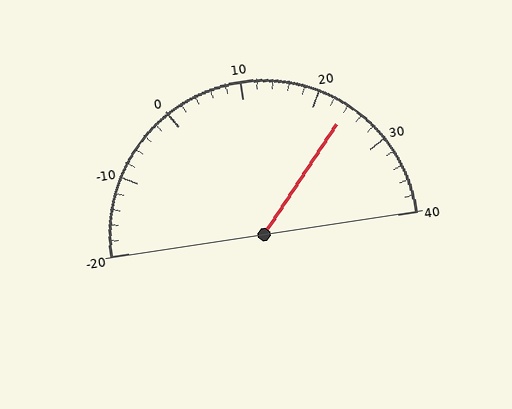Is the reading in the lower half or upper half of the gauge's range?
The reading is in the upper half of the range (-20 to 40).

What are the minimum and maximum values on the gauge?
The gauge ranges from -20 to 40.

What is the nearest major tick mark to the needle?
The nearest major tick mark is 20.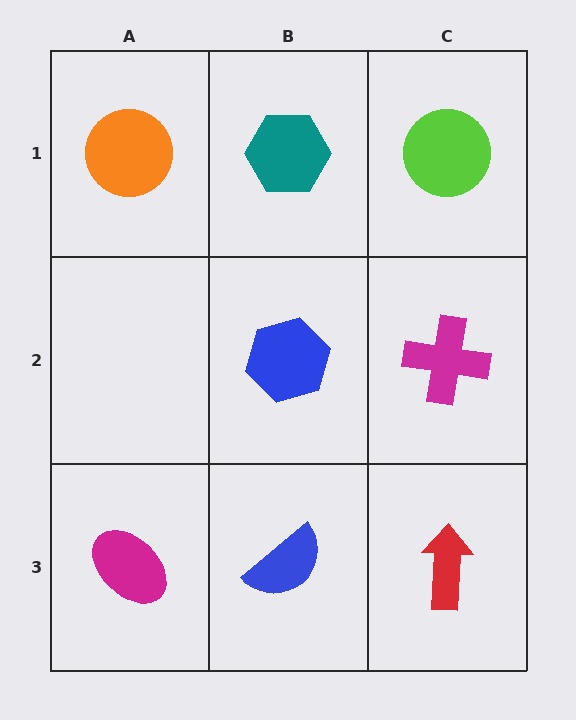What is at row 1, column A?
An orange circle.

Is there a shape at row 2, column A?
No, that cell is empty.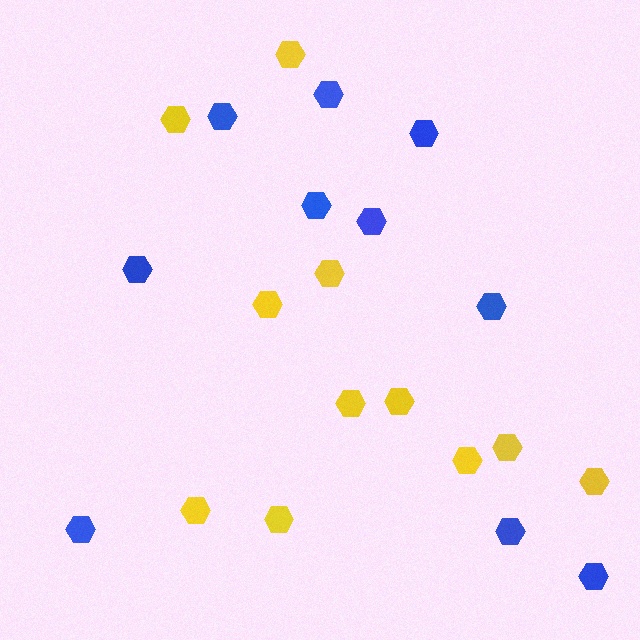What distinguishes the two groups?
There are 2 groups: one group of blue hexagons (10) and one group of yellow hexagons (11).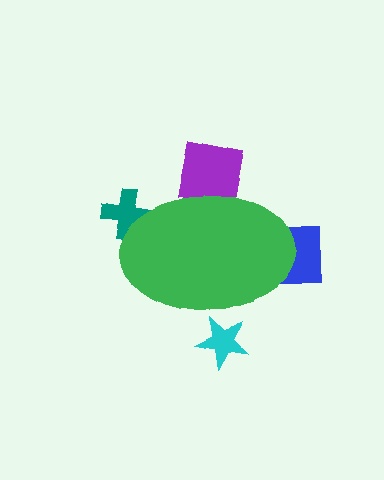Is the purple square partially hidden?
Yes, the purple square is partially hidden behind the green ellipse.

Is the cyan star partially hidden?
Yes, the cyan star is partially hidden behind the green ellipse.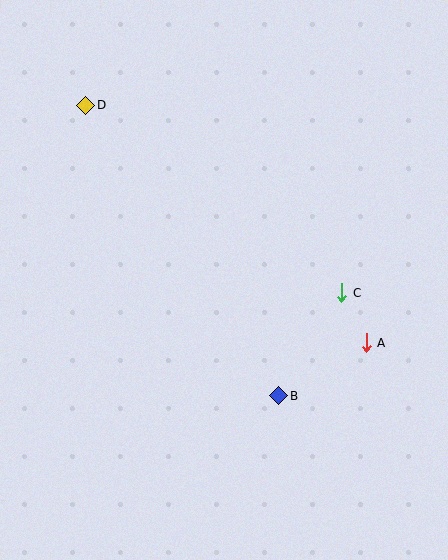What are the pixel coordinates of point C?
Point C is at (342, 293).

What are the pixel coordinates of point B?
Point B is at (279, 396).